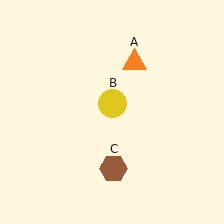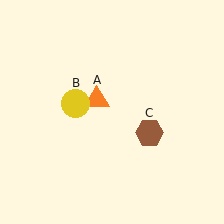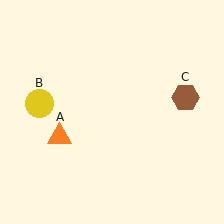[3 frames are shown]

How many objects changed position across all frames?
3 objects changed position: orange triangle (object A), yellow circle (object B), brown hexagon (object C).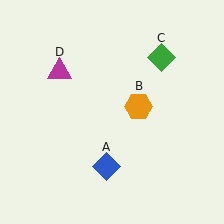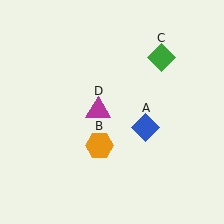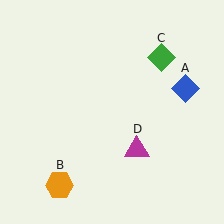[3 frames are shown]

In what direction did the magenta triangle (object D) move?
The magenta triangle (object D) moved down and to the right.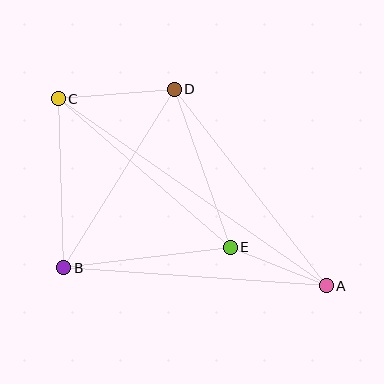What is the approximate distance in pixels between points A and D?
The distance between A and D is approximately 248 pixels.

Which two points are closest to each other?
Points A and E are closest to each other.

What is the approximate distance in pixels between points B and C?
The distance between B and C is approximately 169 pixels.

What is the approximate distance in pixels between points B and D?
The distance between B and D is approximately 210 pixels.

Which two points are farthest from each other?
Points A and C are farthest from each other.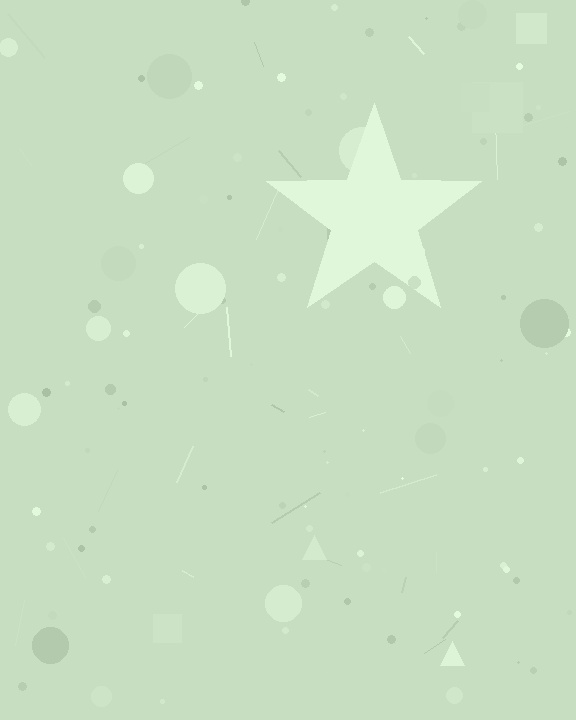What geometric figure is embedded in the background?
A star is embedded in the background.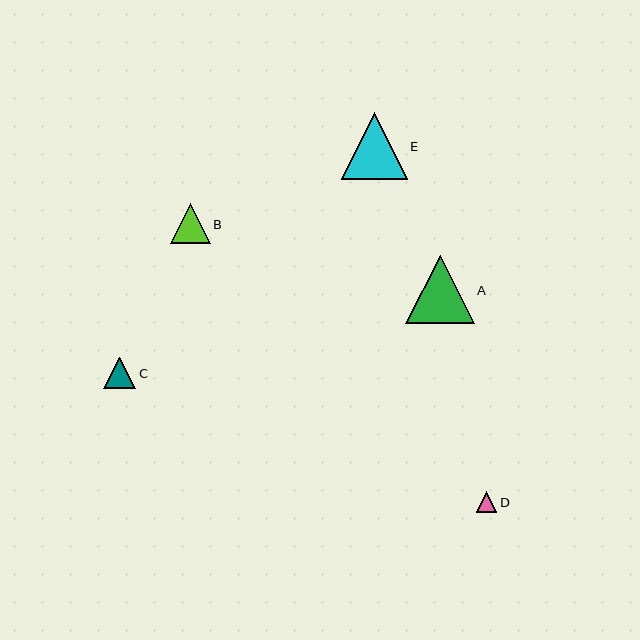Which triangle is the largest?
Triangle A is the largest with a size of approximately 68 pixels.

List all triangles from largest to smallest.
From largest to smallest: A, E, B, C, D.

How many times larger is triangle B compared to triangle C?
Triangle B is approximately 1.2 times the size of triangle C.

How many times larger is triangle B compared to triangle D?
Triangle B is approximately 2.0 times the size of triangle D.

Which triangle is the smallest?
Triangle D is the smallest with a size of approximately 20 pixels.